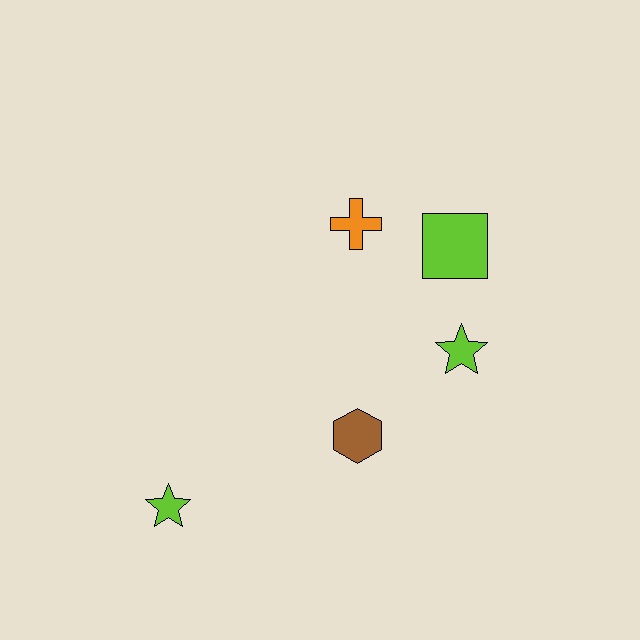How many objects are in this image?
There are 5 objects.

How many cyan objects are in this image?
There are no cyan objects.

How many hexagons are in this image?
There is 1 hexagon.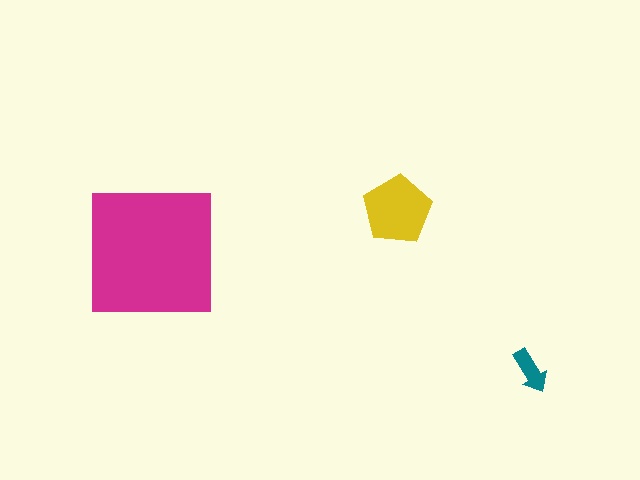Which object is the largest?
The magenta square.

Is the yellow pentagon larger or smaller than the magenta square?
Smaller.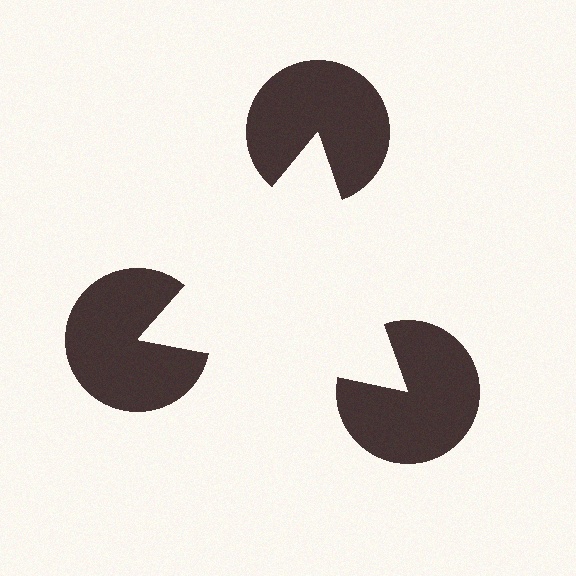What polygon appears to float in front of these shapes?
An illusory triangle — its edges are inferred from the aligned wedge cuts in the pac-man discs, not physically drawn.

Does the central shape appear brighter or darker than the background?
It typically appears slightly brighter than the background, even though no actual brightness change is drawn.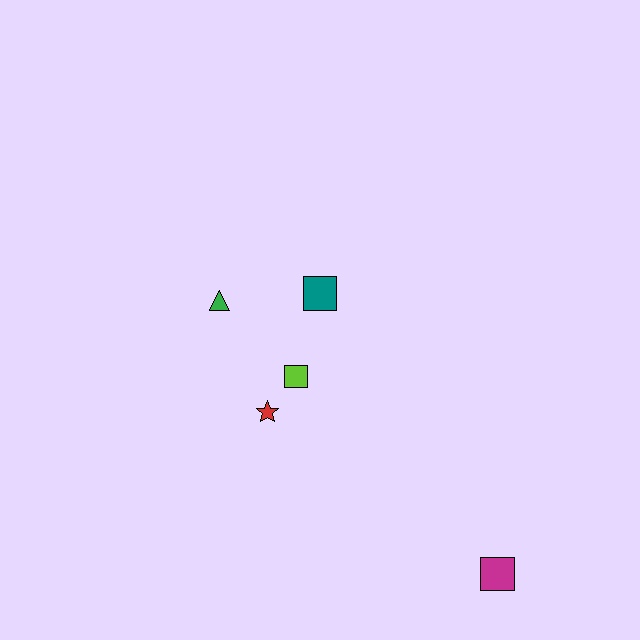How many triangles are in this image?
There is 1 triangle.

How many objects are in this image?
There are 5 objects.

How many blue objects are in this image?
There are no blue objects.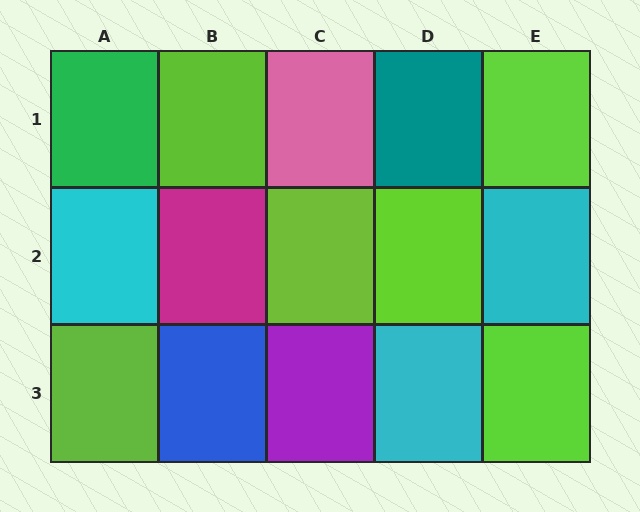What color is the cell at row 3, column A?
Lime.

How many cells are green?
1 cell is green.